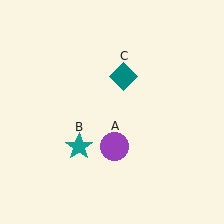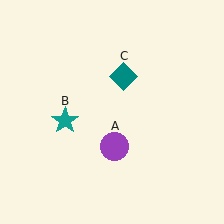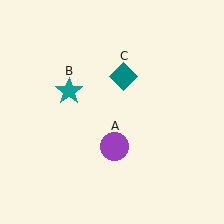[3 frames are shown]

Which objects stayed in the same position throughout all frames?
Purple circle (object A) and teal diamond (object C) remained stationary.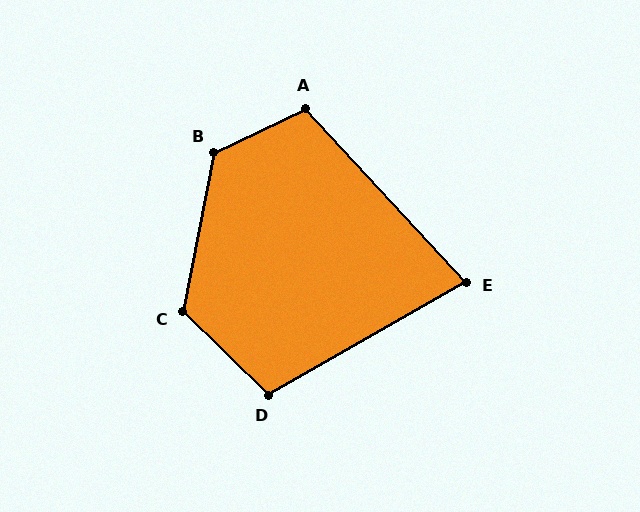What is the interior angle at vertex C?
Approximately 123 degrees (obtuse).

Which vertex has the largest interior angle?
B, at approximately 127 degrees.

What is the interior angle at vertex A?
Approximately 107 degrees (obtuse).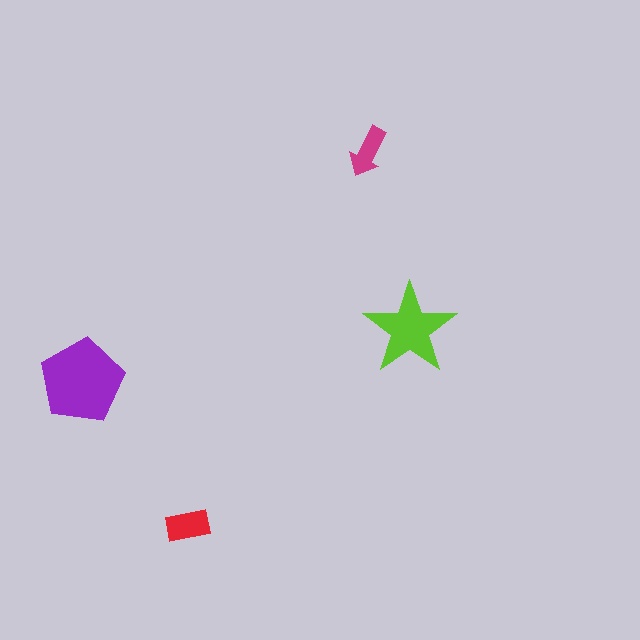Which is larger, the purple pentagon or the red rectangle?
The purple pentagon.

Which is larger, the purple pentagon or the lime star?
The purple pentagon.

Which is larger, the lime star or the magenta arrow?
The lime star.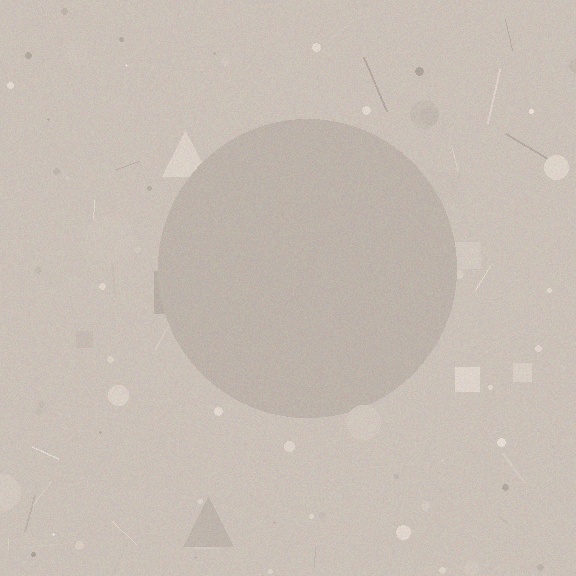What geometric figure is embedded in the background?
A circle is embedded in the background.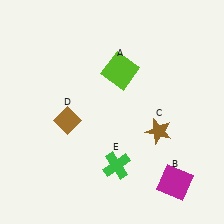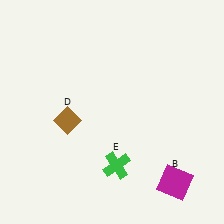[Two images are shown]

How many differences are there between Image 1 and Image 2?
There are 2 differences between the two images.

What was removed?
The lime square (A), the brown star (C) were removed in Image 2.